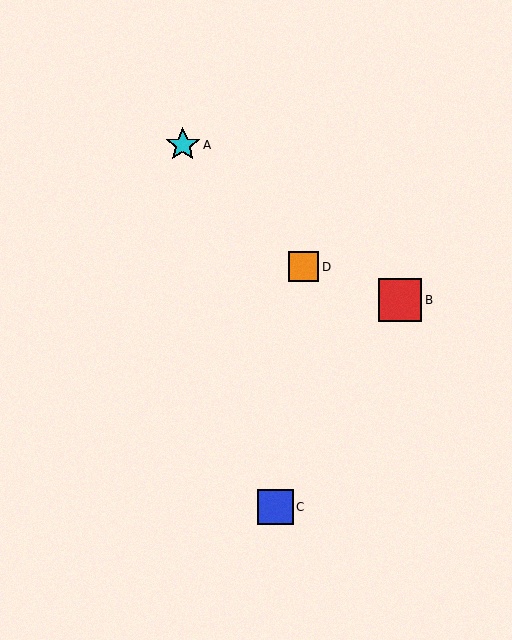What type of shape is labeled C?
Shape C is a blue square.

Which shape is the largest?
The red square (labeled B) is the largest.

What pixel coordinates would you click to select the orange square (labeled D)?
Click at (304, 267) to select the orange square D.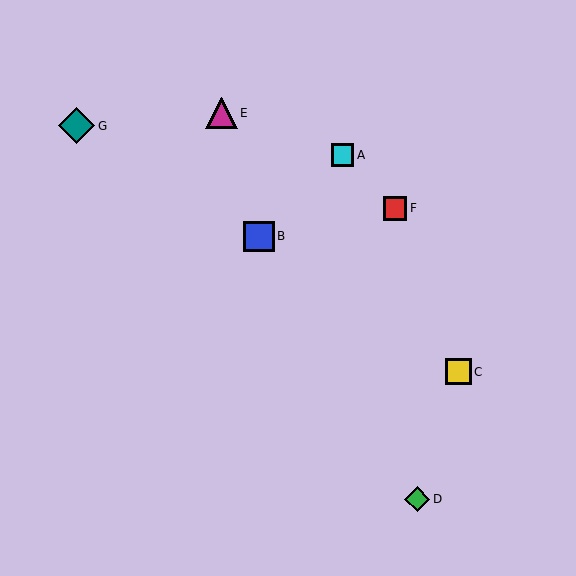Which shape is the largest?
The teal diamond (labeled G) is the largest.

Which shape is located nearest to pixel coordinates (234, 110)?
The magenta triangle (labeled E) at (221, 113) is nearest to that location.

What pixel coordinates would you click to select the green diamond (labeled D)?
Click at (417, 499) to select the green diamond D.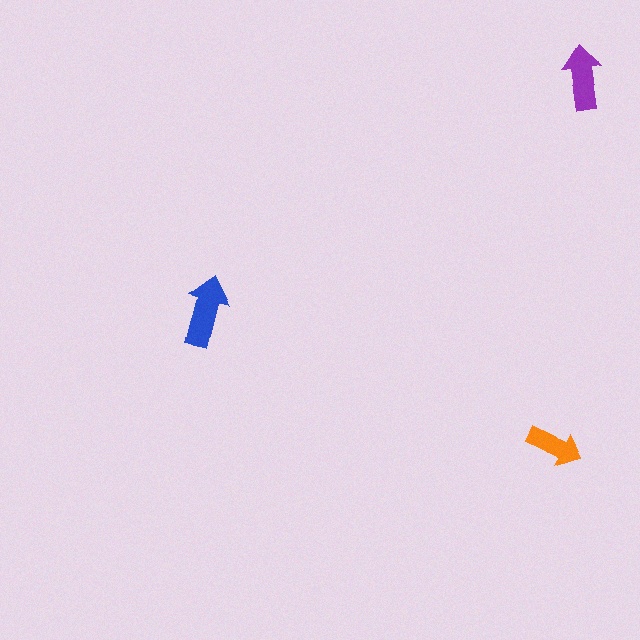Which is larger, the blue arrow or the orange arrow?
The blue one.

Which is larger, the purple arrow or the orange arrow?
The purple one.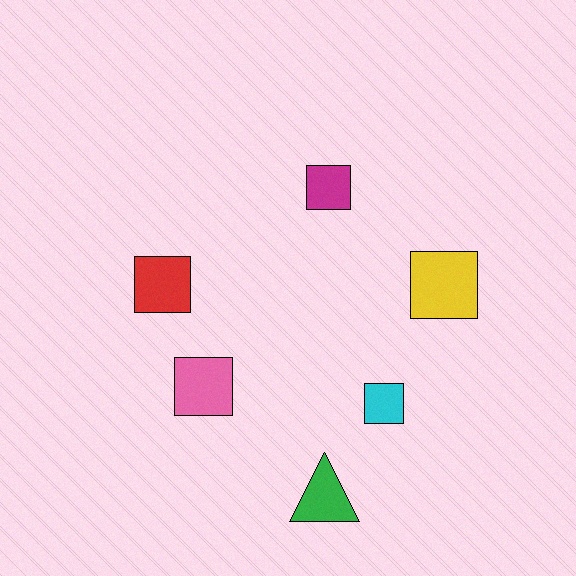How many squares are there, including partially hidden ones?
There are 5 squares.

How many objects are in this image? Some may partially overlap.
There are 6 objects.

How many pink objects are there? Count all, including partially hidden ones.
There is 1 pink object.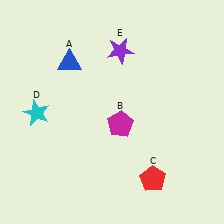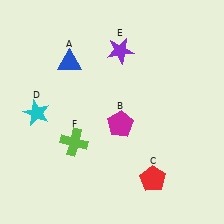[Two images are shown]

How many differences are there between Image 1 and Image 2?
There is 1 difference between the two images.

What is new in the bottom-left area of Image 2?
A lime cross (F) was added in the bottom-left area of Image 2.